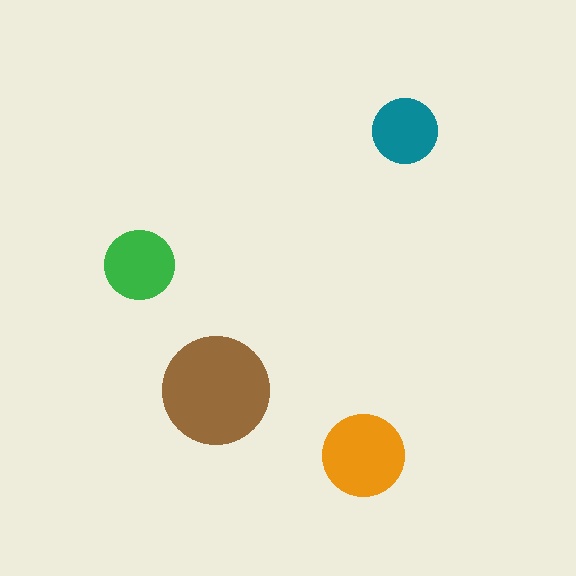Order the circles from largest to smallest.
the brown one, the orange one, the green one, the teal one.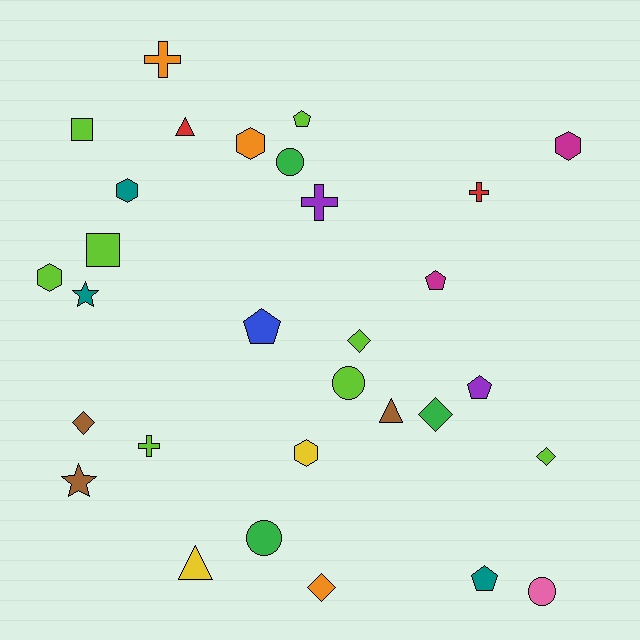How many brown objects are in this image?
There are 3 brown objects.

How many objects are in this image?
There are 30 objects.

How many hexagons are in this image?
There are 5 hexagons.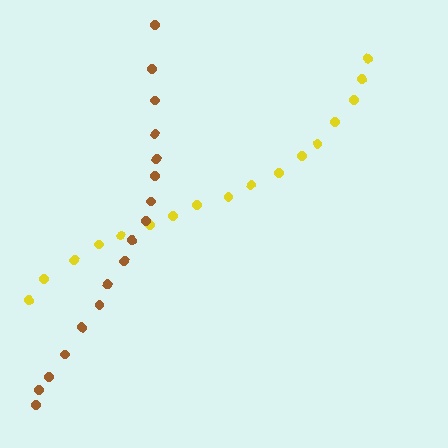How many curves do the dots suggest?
There are 2 distinct paths.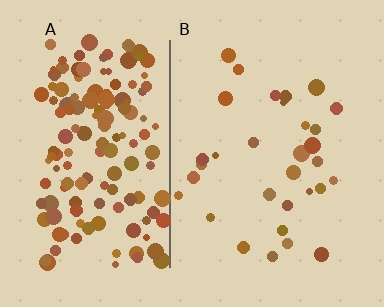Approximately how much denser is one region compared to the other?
Approximately 4.9× — region A over region B.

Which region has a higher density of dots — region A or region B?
A (the left).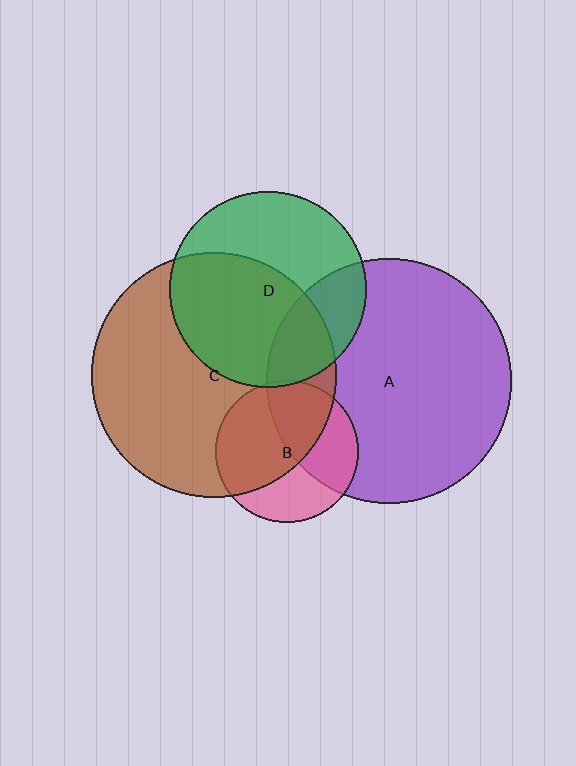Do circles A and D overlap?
Yes.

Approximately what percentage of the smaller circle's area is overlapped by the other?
Approximately 25%.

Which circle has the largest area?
Circle A (purple).